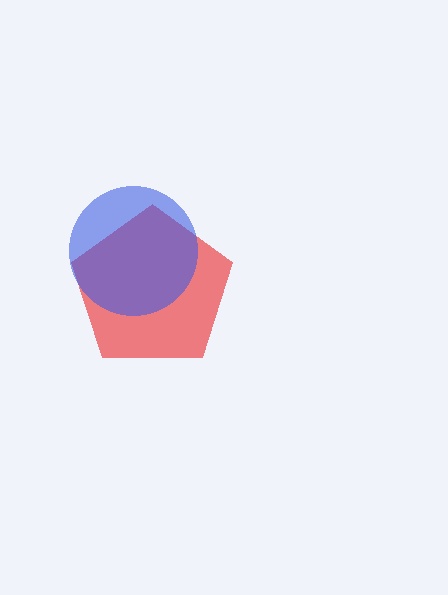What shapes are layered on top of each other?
The layered shapes are: a red pentagon, a blue circle.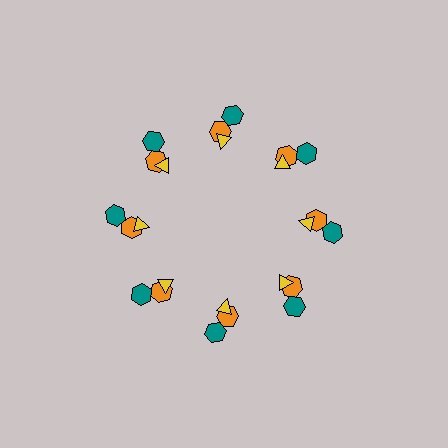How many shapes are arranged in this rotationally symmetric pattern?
There are 24 shapes, arranged in 8 groups of 3.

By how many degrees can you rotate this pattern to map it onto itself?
The pattern maps onto itself every 45 degrees of rotation.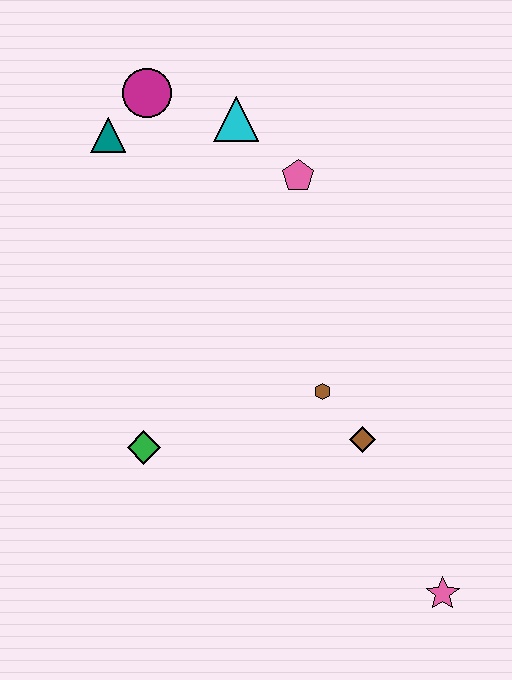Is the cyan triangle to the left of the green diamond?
No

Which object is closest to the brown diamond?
The brown hexagon is closest to the brown diamond.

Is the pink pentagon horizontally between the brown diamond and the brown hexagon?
No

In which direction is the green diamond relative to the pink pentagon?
The green diamond is below the pink pentagon.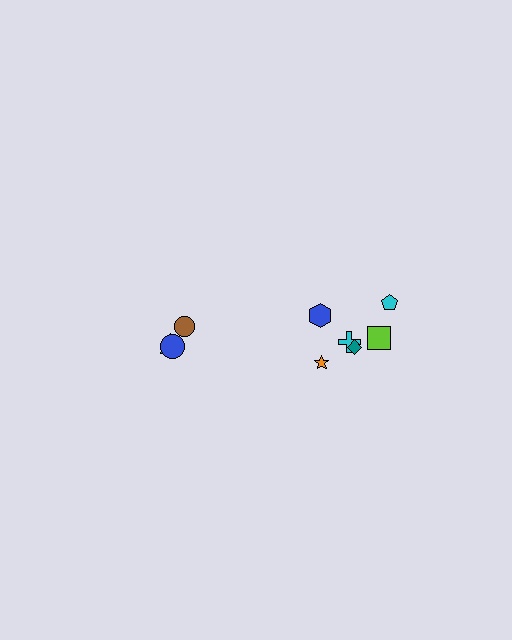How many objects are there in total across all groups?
There are 9 objects.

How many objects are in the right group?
There are 6 objects.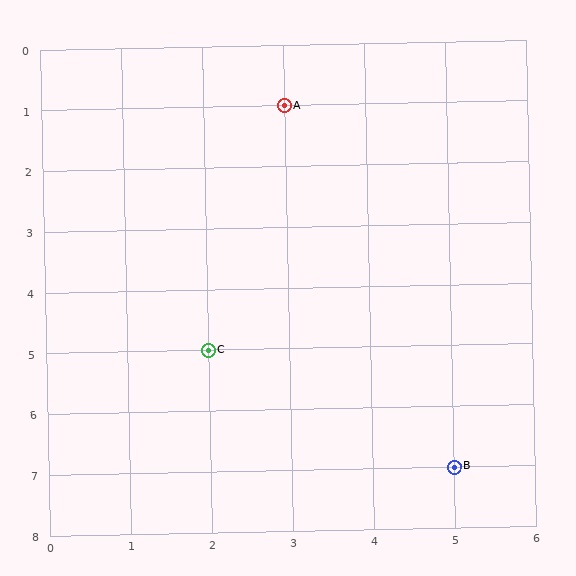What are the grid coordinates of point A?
Point A is at grid coordinates (3, 1).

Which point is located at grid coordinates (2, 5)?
Point C is at (2, 5).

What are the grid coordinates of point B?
Point B is at grid coordinates (5, 7).